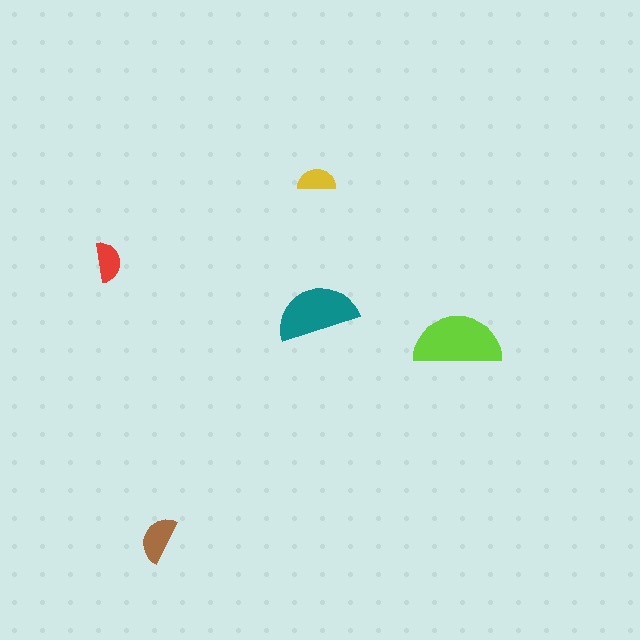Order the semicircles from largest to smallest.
the lime one, the teal one, the brown one, the red one, the yellow one.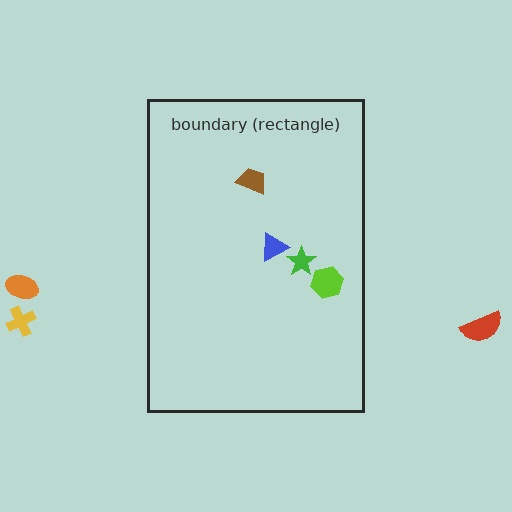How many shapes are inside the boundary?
4 inside, 3 outside.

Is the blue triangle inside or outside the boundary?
Inside.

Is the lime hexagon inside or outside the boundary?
Inside.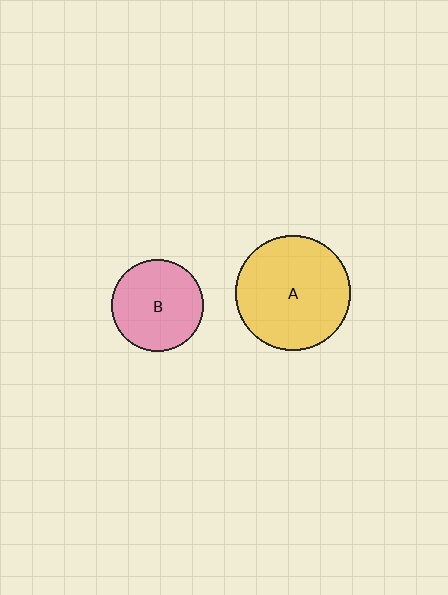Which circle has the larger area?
Circle A (yellow).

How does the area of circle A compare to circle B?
Approximately 1.6 times.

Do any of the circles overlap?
No, none of the circles overlap.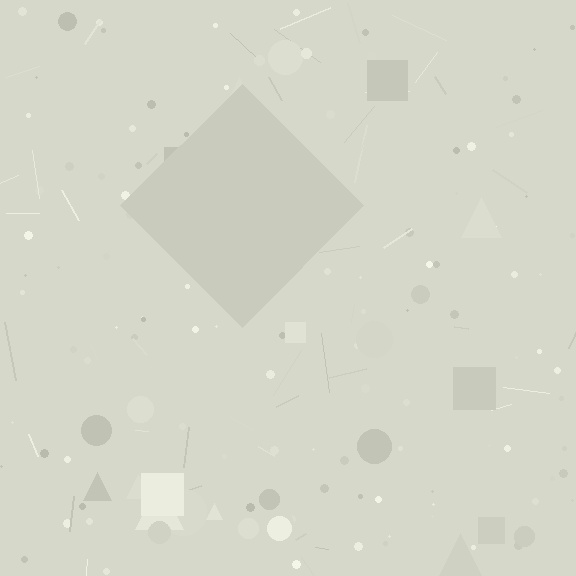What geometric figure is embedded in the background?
A diamond is embedded in the background.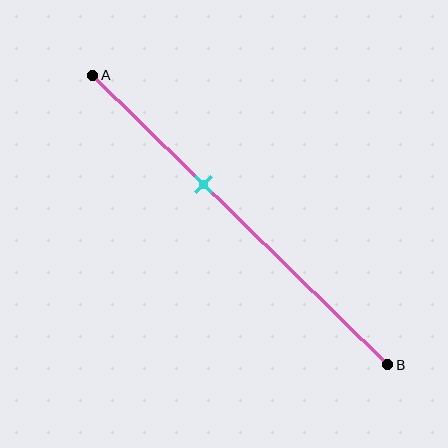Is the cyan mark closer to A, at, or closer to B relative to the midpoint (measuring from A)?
The cyan mark is closer to point A than the midpoint of segment AB.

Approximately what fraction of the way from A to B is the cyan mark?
The cyan mark is approximately 40% of the way from A to B.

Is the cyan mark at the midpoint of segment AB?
No, the mark is at about 40% from A, not at the 50% midpoint.